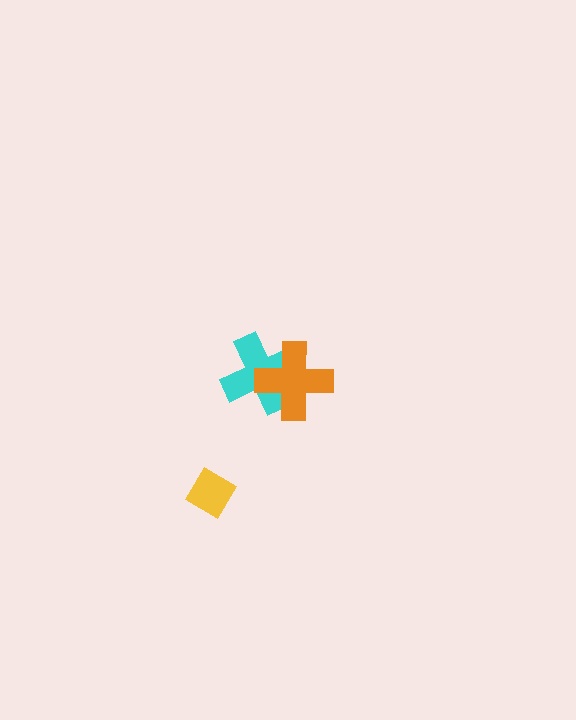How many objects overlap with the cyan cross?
1 object overlaps with the cyan cross.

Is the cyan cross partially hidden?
Yes, it is partially covered by another shape.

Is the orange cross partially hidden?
No, no other shape covers it.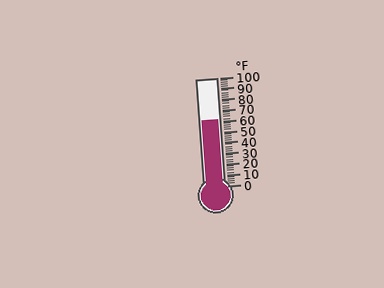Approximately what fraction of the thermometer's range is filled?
The thermometer is filled to approximately 60% of its range.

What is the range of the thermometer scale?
The thermometer scale ranges from 0°F to 100°F.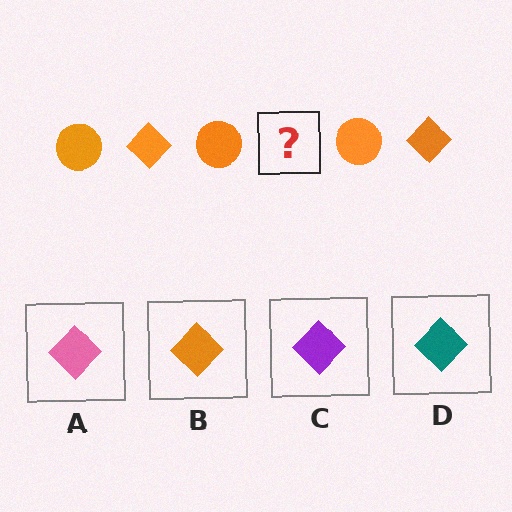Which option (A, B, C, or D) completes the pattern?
B.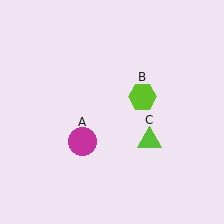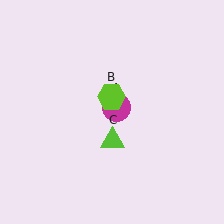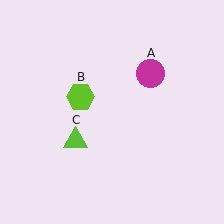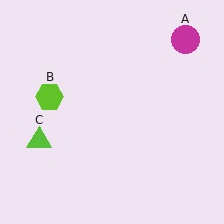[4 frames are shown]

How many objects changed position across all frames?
3 objects changed position: magenta circle (object A), lime hexagon (object B), lime triangle (object C).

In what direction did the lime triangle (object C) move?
The lime triangle (object C) moved left.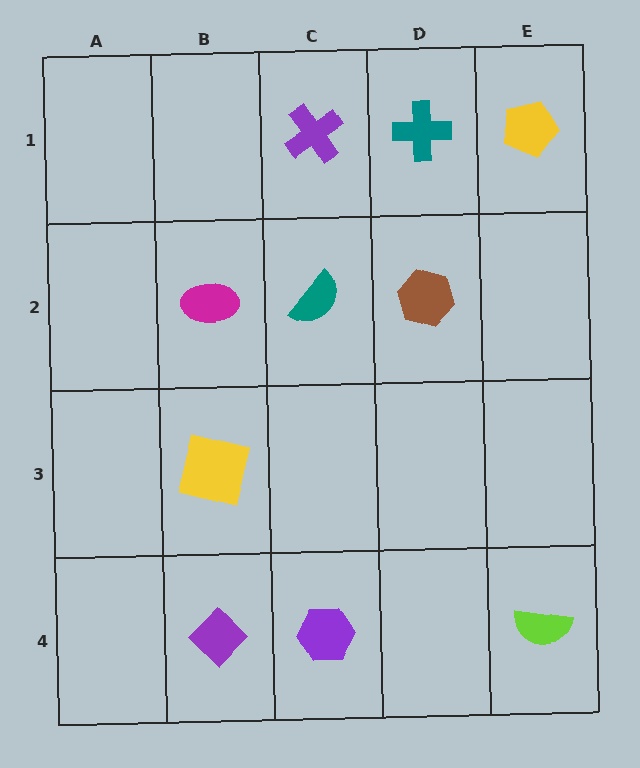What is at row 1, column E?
A yellow pentagon.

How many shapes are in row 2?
3 shapes.